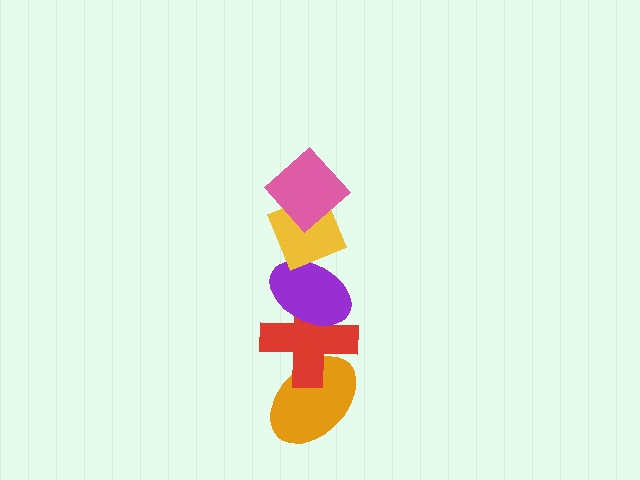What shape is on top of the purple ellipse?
The yellow diamond is on top of the purple ellipse.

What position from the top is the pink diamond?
The pink diamond is 1st from the top.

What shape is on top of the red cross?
The purple ellipse is on top of the red cross.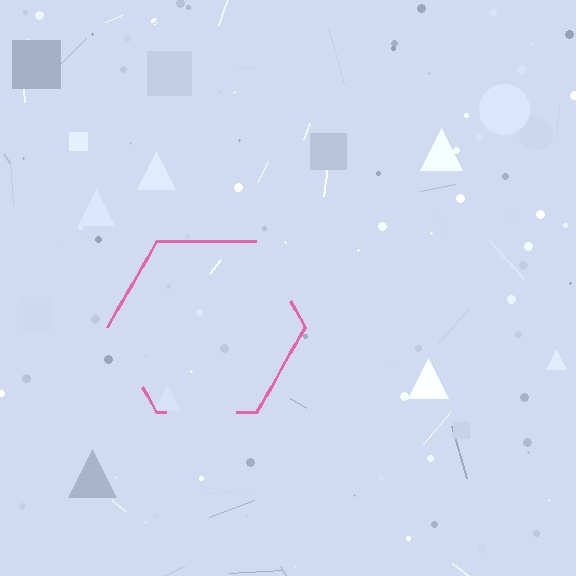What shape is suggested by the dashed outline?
The dashed outline suggests a hexagon.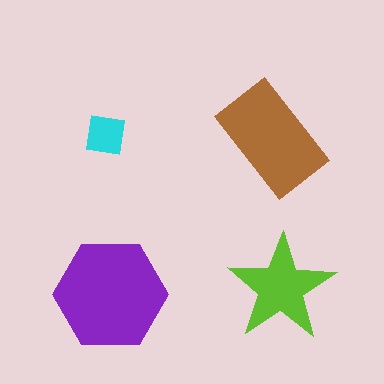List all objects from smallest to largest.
The cyan square, the lime star, the brown rectangle, the purple hexagon.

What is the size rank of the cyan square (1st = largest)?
4th.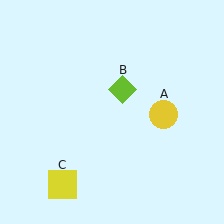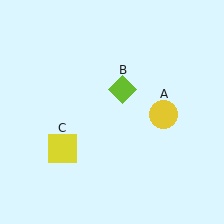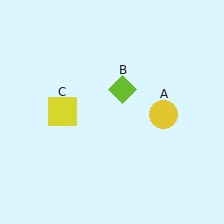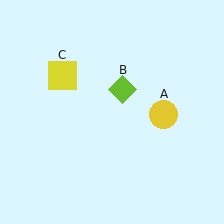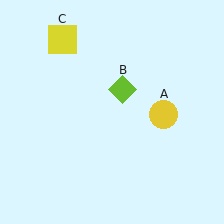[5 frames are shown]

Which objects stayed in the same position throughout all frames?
Yellow circle (object A) and lime diamond (object B) remained stationary.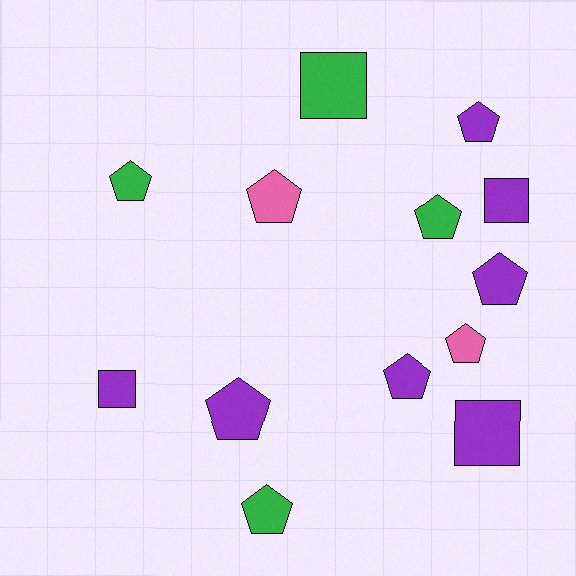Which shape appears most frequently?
Pentagon, with 9 objects.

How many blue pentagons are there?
There are no blue pentagons.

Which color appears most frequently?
Purple, with 7 objects.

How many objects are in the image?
There are 13 objects.